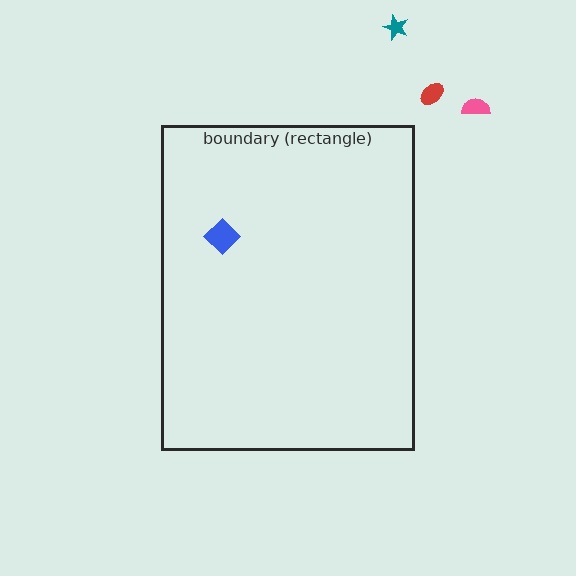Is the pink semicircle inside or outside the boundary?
Outside.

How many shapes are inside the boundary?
1 inside, 3 outside.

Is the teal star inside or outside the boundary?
Outside.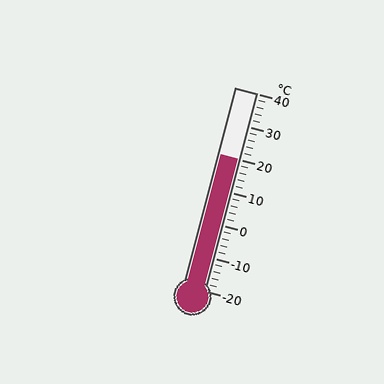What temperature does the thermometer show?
The thermometer shows approximately 20°C.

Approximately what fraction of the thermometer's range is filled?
The thermometer is filled to approximately 65% of its range.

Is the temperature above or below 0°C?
The temperature is above 0°C.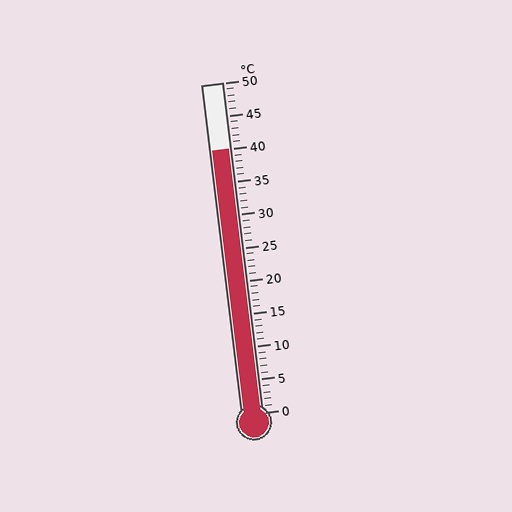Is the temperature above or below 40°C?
The temperature is at 40°C.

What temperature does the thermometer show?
The thermometer shows approximately 40°C.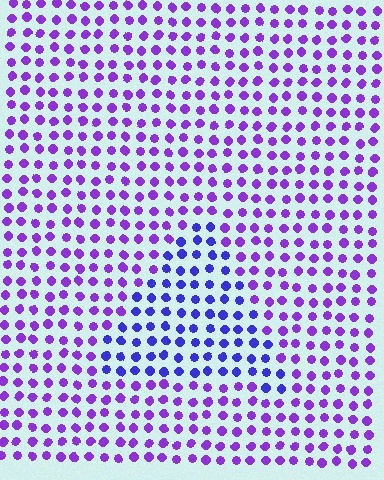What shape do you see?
I see a triangle.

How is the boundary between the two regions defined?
The boundary is defined purely by a slight shift in hue (about 33 degrees). Spacing, size, and orientation are identical on both sides.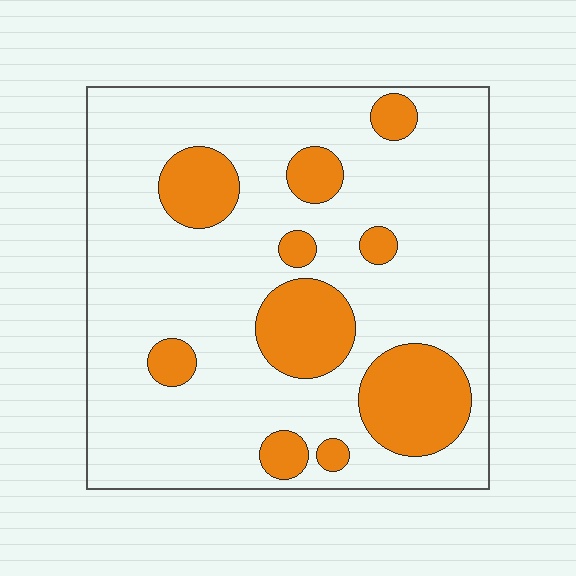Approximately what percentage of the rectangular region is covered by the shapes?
Approximately 20%.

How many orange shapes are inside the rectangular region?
10.